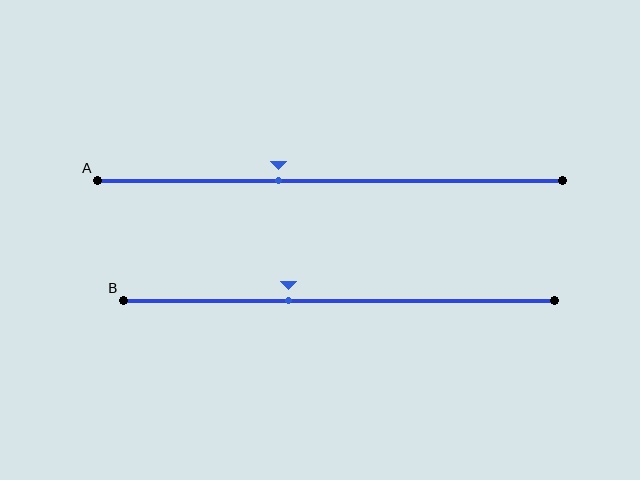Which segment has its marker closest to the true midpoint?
Segment A has its marker closest to the true midpoint.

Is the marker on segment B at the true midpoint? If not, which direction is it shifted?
No, the marker on segment B is shifted to the left by about 12% of the segment length.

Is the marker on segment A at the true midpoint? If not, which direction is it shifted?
No, the marker on segment A is shifted to the left by about 11% of the segment length.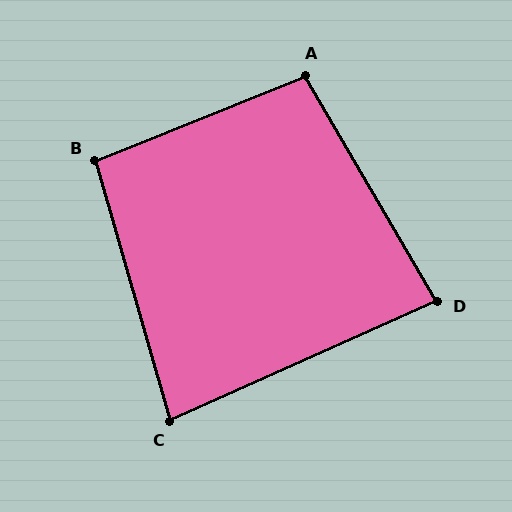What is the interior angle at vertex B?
Approximately 96 degrees (obtuse).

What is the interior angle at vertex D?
Approximately 84 degrees (acute).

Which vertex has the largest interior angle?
A, at approximately 98 degrees.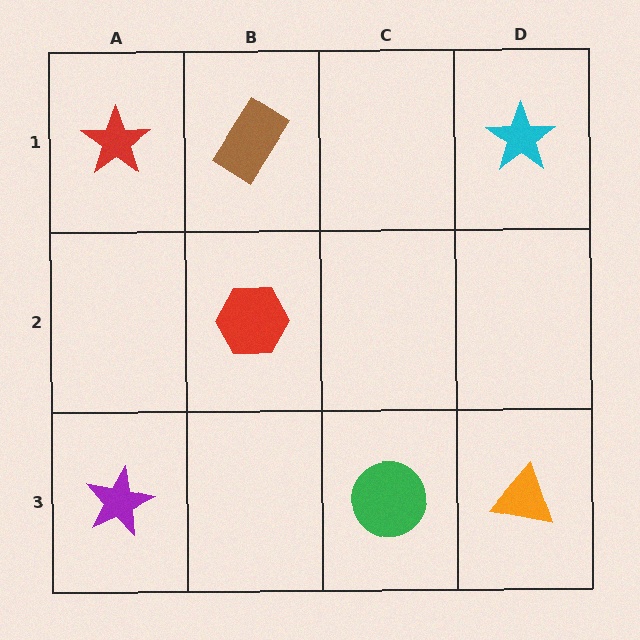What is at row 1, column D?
A cyan star.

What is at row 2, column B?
A red hexagon.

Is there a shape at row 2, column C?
No, that cell is empty.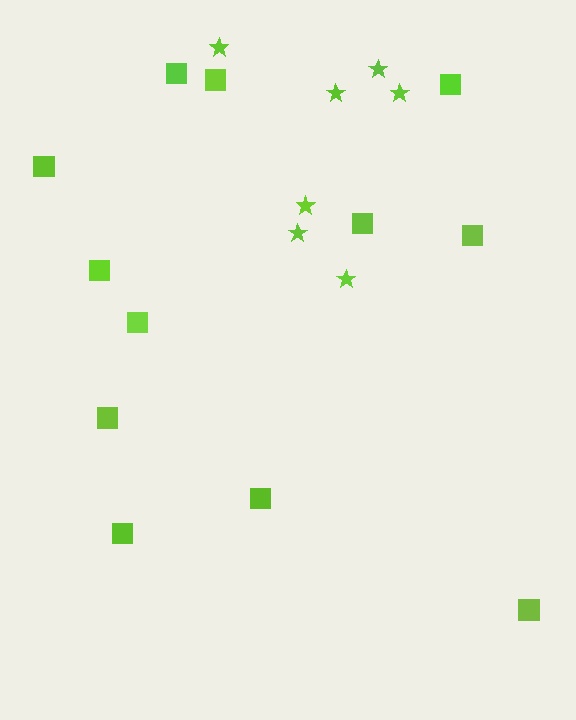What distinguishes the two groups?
There are 2 groups: one group of squares (12) and one group of stars (7).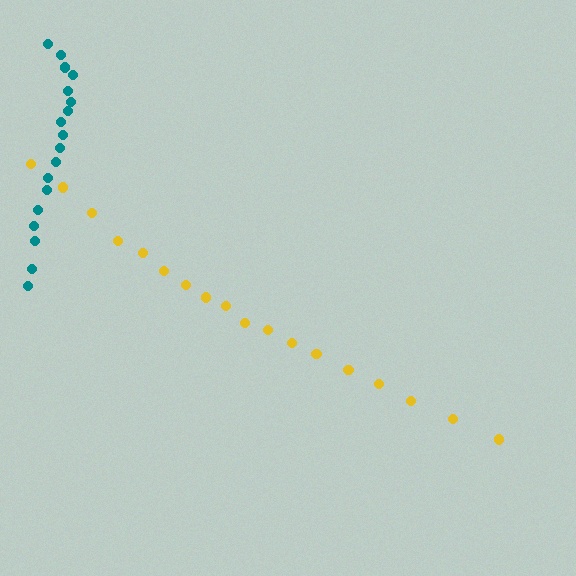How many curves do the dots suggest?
There are 2 distinct paths.